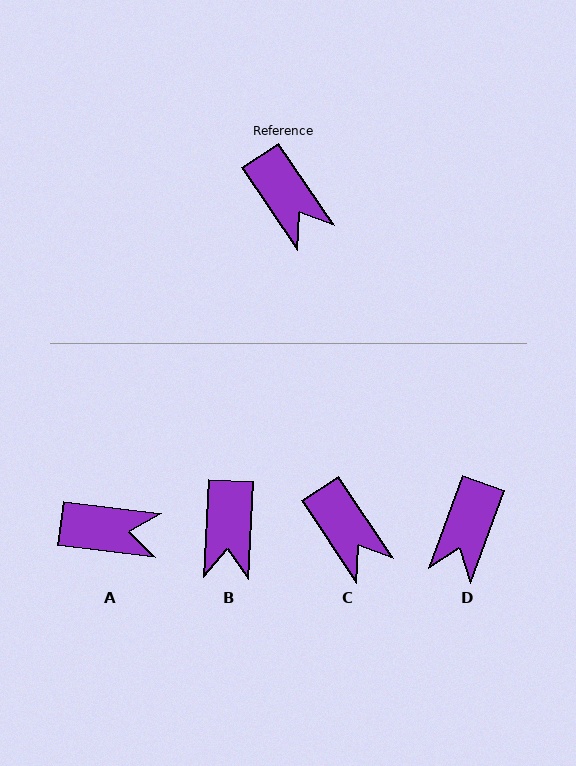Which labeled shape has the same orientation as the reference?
C.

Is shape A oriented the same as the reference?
No, it is off by about 49 degrees.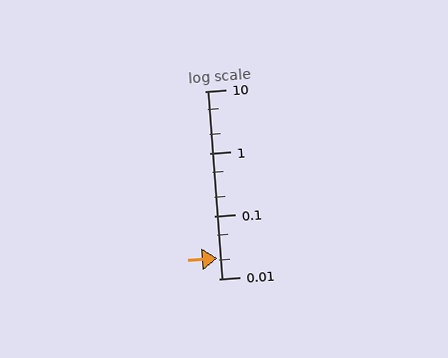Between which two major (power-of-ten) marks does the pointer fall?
The pointer is between 0.01 and 0.1.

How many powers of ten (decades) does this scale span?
The scale spans 3 decades, from 0.01 to 10.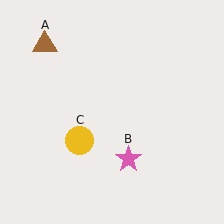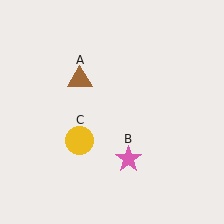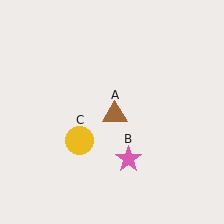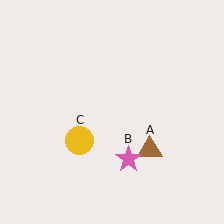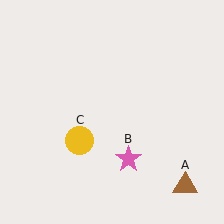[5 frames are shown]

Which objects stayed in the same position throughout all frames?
Pink star (object B) and yellow circle (object C) remained stationary.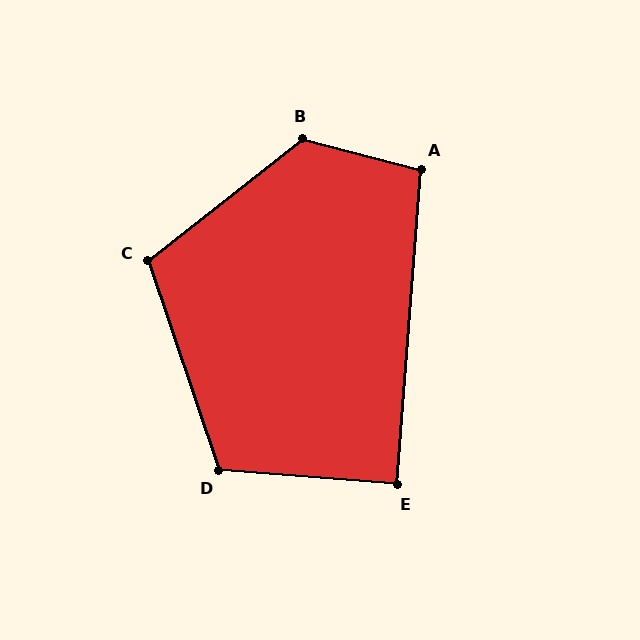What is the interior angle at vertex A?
Approximately 100 degrees (obtuse).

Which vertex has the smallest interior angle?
E, at approximately 90 degrees.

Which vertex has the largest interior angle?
B, at approximately 128 degrees.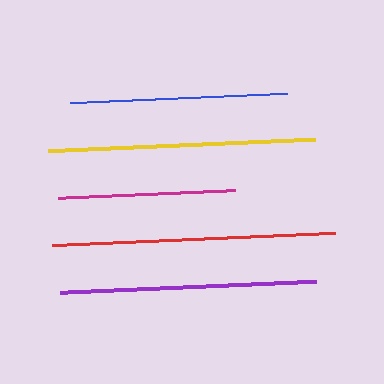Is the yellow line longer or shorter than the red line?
The red line is longer than the yellow line.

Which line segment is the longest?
The red line is the longest at approximately 284 pixels.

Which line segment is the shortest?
The magenta line is the shortest at approximately 177 pixels.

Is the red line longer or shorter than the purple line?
The red line is longer than the purple line.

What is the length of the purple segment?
The purple segment is approximately 256 pixels long.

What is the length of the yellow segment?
The yellow segment is approximately 267 pixels long.